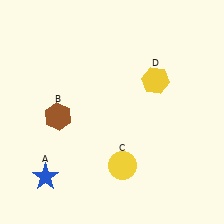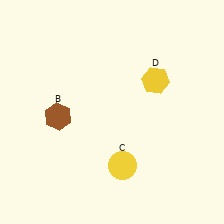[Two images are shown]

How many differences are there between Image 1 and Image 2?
There is 1 difference between the two images.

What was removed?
The blue star (A) was removed in Image 2.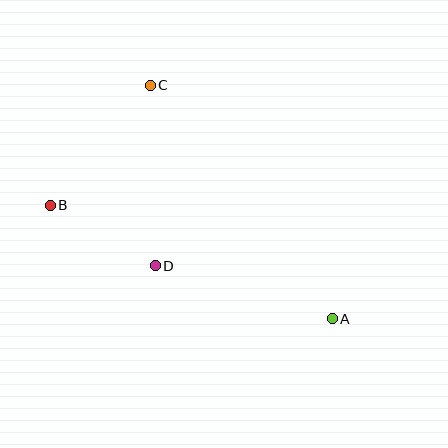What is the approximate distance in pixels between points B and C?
The distance between B and C is approximately 156 pixels.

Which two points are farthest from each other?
Points A and B are farthest from each other.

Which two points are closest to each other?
Points B and D are closest to each other.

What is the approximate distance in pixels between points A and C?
The distance between A and C is approximately 296 pixels.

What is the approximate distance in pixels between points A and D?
The distance between A and D is approximately 185 pixels.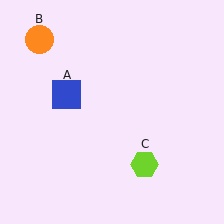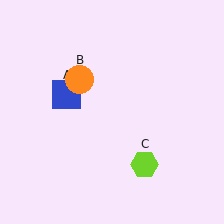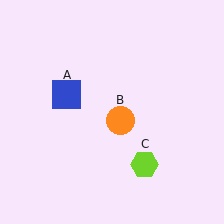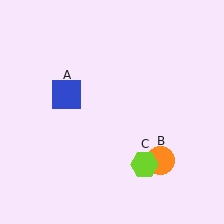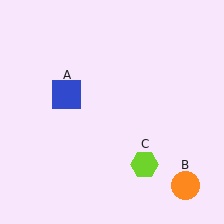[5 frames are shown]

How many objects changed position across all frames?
1 object changed position: orange circle (object B).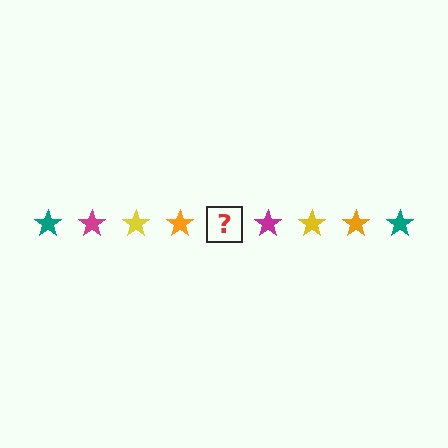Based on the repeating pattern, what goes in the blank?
The blank should be a teal star.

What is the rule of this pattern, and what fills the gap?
The rule is that the pattern cycles through teal, magenta, yellow, orange stars. The gap should be filled with a teal star.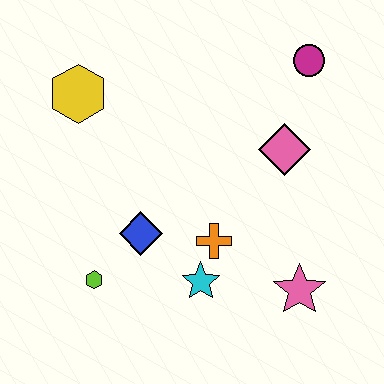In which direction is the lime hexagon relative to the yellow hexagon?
The lime hexagon is below the yellow hexagon.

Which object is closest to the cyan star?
The orange cross is closest to the cyan star.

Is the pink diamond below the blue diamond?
No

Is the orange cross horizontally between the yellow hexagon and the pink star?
Yes